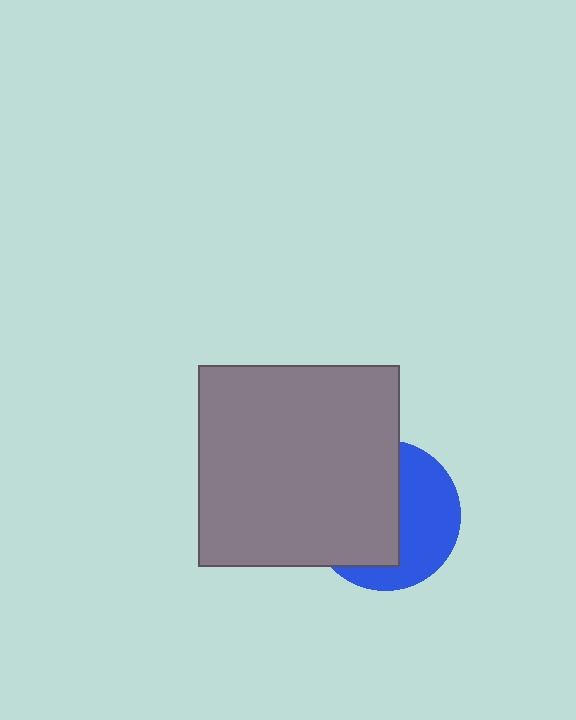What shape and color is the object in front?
The object in front is a gray square.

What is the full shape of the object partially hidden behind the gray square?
The partially hidden object is a blue circle.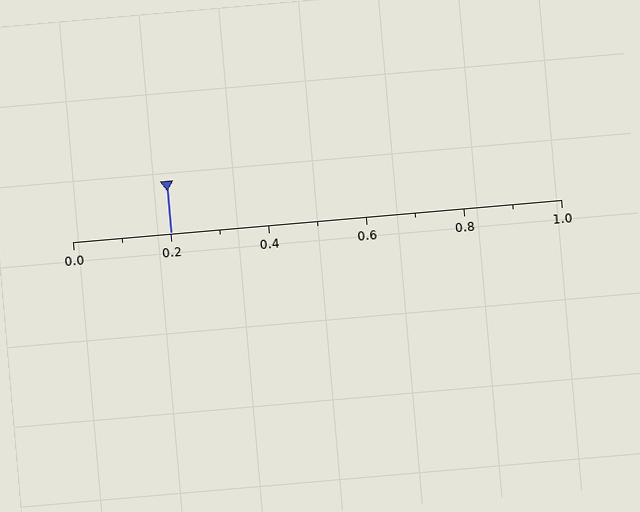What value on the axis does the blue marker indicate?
The marker indicates approximately 0.2.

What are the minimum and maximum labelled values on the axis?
The axis runs from 0.0 to 1.0.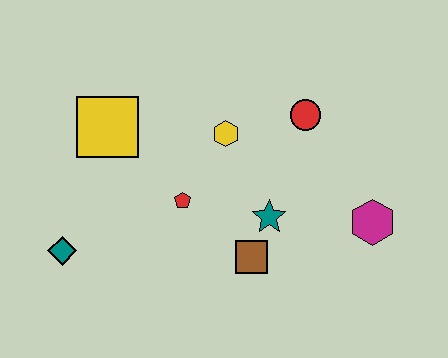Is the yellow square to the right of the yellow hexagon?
No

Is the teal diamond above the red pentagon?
No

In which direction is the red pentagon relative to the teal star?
The red pentagon is to the left of the teal star.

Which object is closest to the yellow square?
The red pentagon is closest to the yellow square.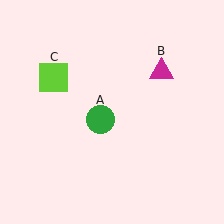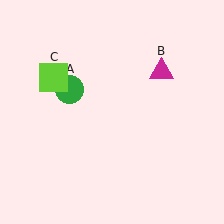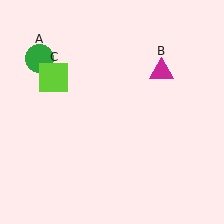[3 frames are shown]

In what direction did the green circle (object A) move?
The green circle (object A) moved up and to the left.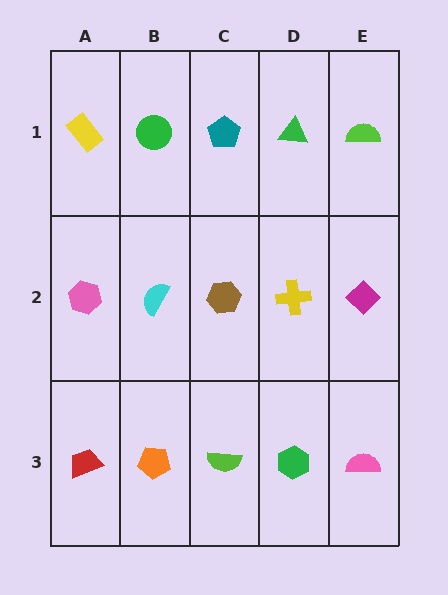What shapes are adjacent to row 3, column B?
A cyan semicircle (row 2, column B), a red trapezoid (row 3, column A), a lime semicircle (row 3, column C).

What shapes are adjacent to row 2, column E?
A lime semicircle (row 1, column E), a pink semicircle (row 3, column E), a yellow cross (row 2, column D).